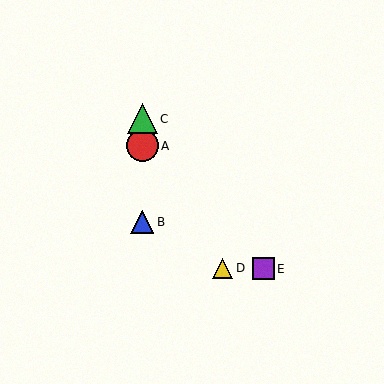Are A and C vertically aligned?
Yes, both are at x≈142.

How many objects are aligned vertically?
3 objects (A, B, C) are aligned vertically.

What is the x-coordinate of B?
Object B is at x≈142.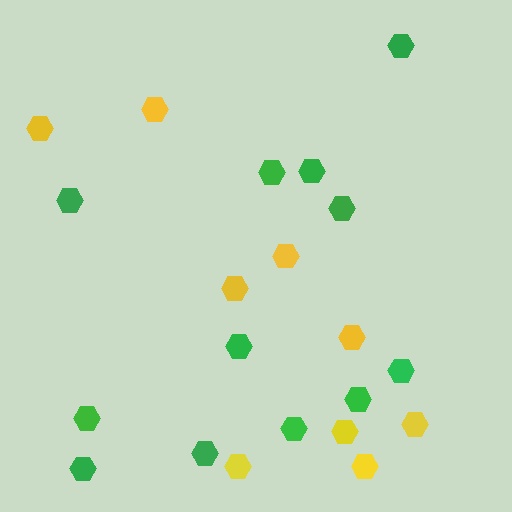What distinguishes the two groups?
There are 2 groups: one group of green hexagons (12) and one group of yellow hexagons (9).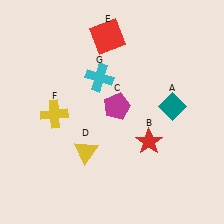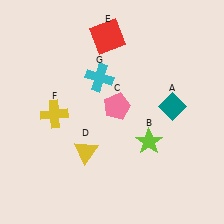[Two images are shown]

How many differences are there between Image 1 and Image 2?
There are 2 differences between the two images.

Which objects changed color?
B changed from red to lime. C changed from magenta to pink.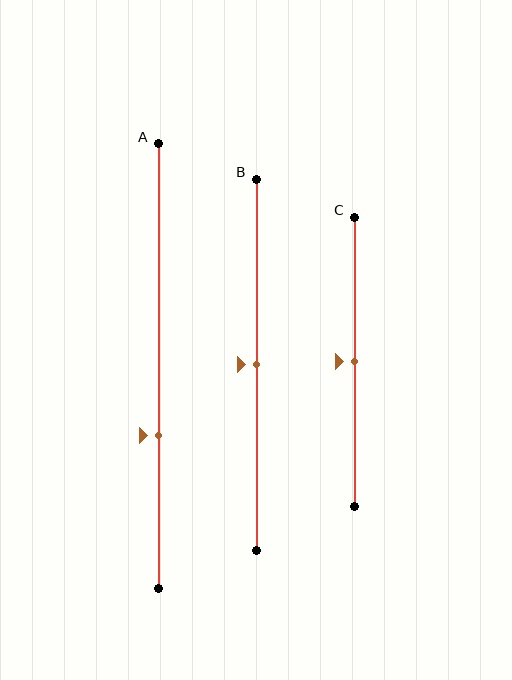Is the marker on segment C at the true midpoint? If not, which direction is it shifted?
Yes, the marker on segment C is at the true midpoint.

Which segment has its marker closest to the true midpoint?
Segment B has its marker closest to the true midpoint.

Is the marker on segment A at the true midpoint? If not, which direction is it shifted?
No, the marker on segment A is shifted downward by about 16% of the segment length.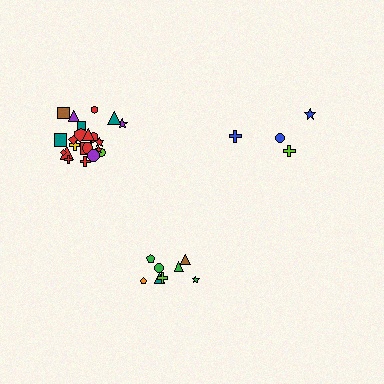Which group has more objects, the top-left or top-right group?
The top-left group.